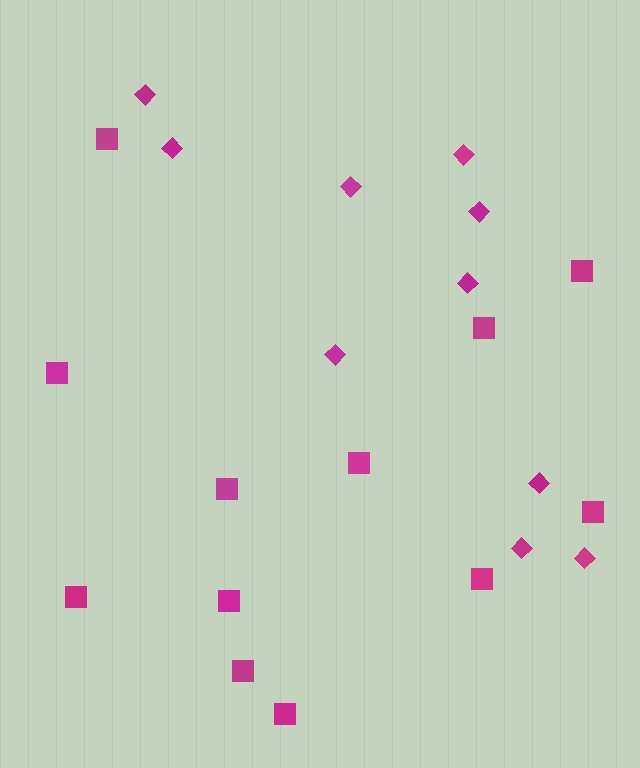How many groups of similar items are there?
There are 2 groups: one group of squares (12) and one group of diamonds (10).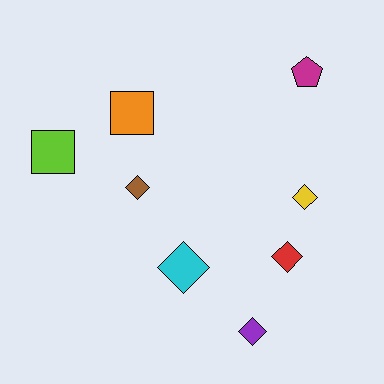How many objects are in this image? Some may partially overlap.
There are 8 objects.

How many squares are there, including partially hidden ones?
There are 2 squares.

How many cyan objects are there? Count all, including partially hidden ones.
There is 1 cyan object.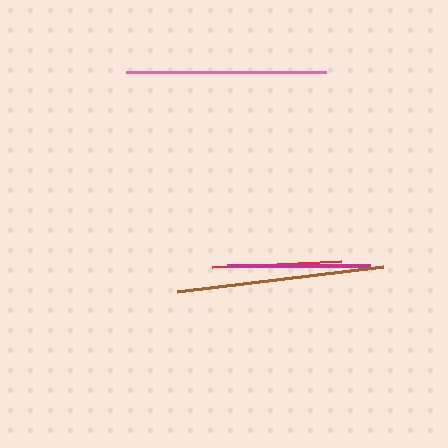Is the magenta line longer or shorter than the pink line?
The pink line is longer than the magenta line.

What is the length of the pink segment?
The pink segment is approximately 199 pixels long.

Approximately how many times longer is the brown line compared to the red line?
The brown line is approximately 1.6 times the length of the red line.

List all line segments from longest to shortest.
From longest to shortest: brown, pink, magenta, red.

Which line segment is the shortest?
The red line is the shortest at approximately 129 pixels.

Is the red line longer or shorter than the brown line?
The brown line is longer than the red line.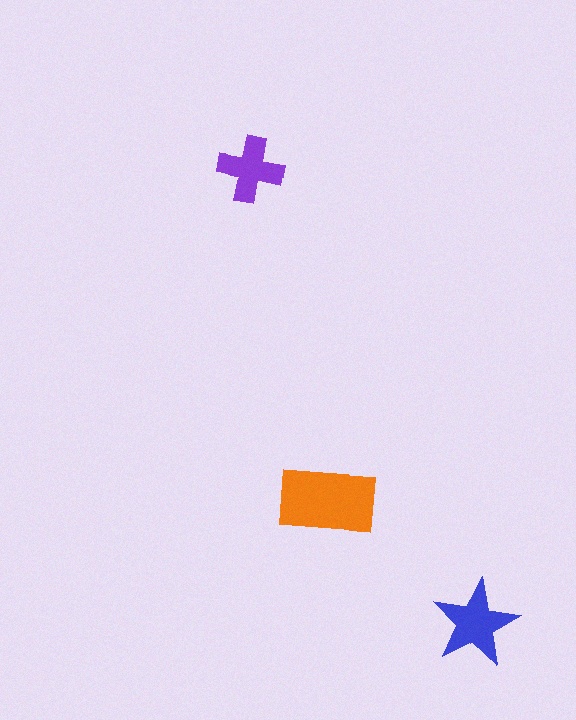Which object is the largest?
The orange rectangle.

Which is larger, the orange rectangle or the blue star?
The orange rectangle.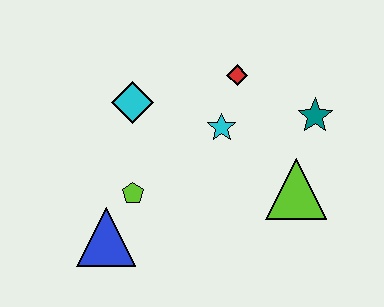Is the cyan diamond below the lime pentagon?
No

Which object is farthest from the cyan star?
The blue triangle is farthest from the cyan star.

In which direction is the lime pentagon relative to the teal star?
The lime pentagon is to the left of the teal star.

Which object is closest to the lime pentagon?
The blue triangle is closest to the lime pentagon.